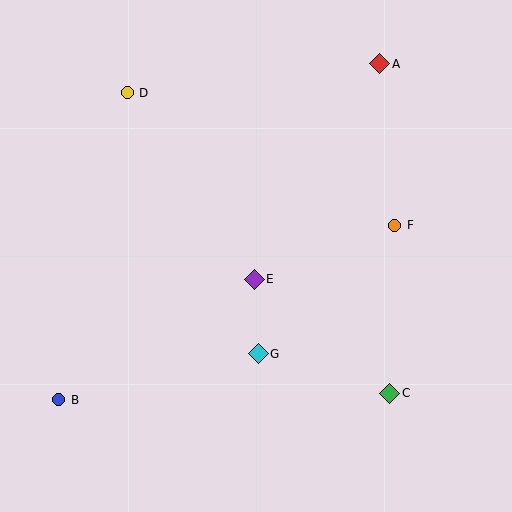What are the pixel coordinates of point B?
Point B is at (59, 400).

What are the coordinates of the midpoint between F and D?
The midpoint between F and D is at (261, 159).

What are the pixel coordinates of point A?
Point A is at (380, 64).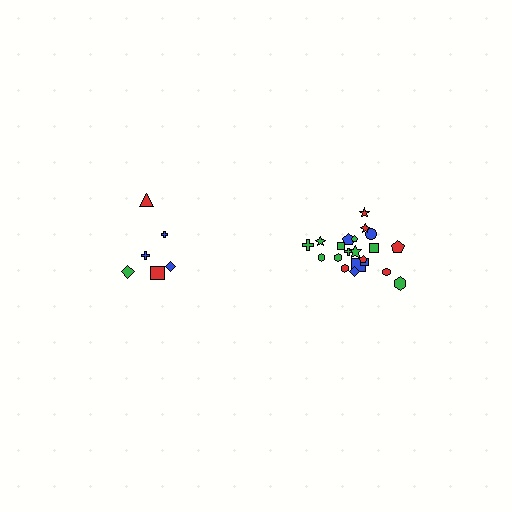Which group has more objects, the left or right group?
The right group.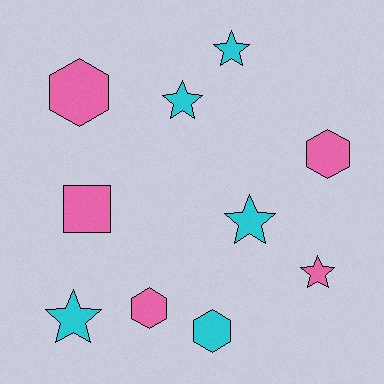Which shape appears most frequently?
Star, with 5 objects.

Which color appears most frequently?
Pink, with 5 objects.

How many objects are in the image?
There are 10 objects.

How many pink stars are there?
There is 1 pink star.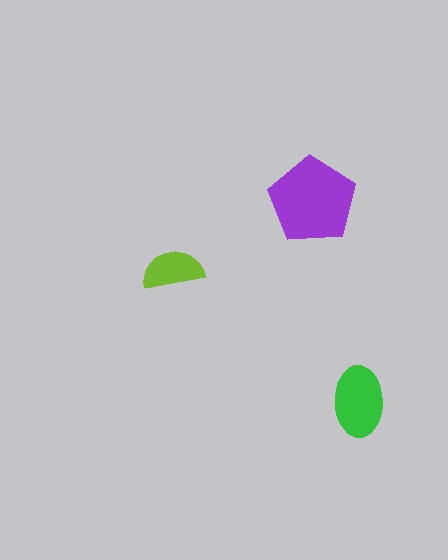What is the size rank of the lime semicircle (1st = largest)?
3rd.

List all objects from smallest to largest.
The lime semicircle, the green ellipse, the purple pentagon.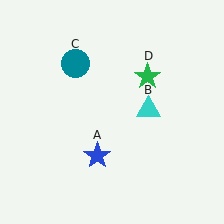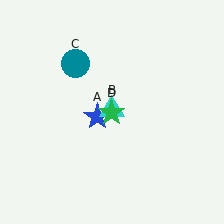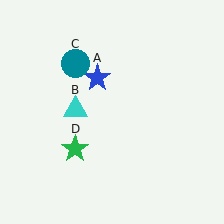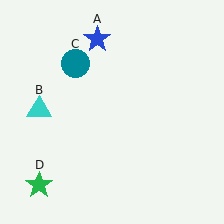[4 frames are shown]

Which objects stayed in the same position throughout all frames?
Teal circle (object C) remained stationary.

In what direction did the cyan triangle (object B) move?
The cyan triangle (object B) moved left.